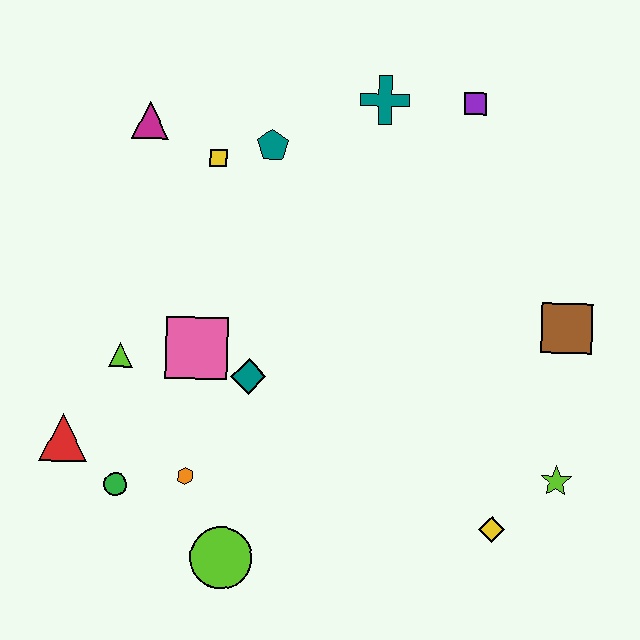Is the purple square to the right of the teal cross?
Yes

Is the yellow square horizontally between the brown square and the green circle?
Yes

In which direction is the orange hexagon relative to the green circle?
The orange hexagon is to the right of the green circle.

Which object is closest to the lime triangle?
The pink square is closest to the lime triangle.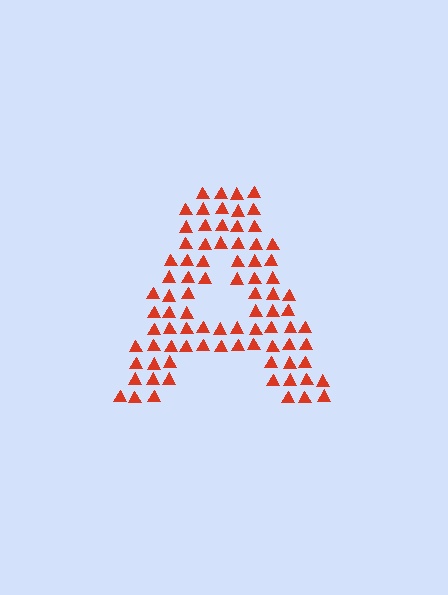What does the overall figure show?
The overall figure shows the letter A.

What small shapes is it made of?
It is made of small triangles.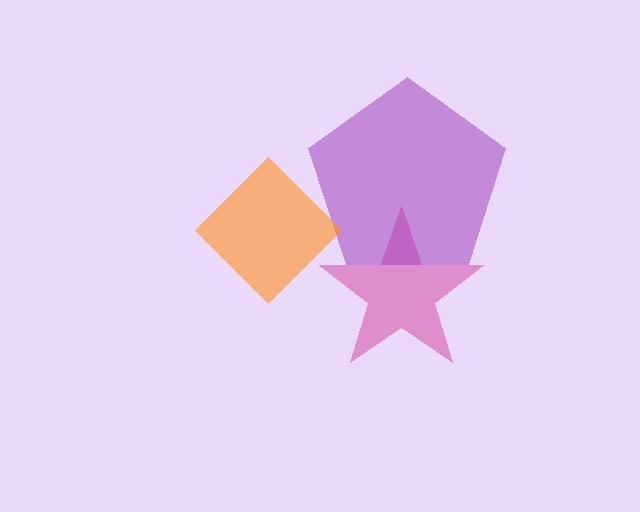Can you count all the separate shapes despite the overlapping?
Yes, there are 3 separate shapes.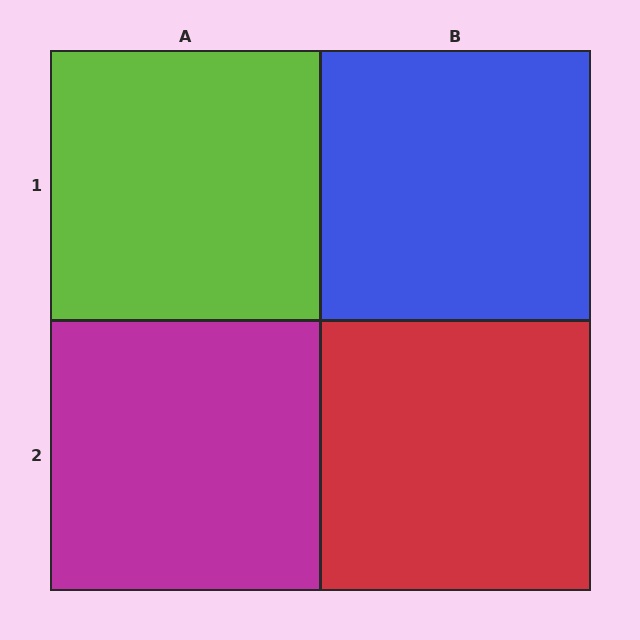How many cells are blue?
1 cell is blue.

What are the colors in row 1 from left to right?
Lime, blue.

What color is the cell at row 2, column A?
Magenta.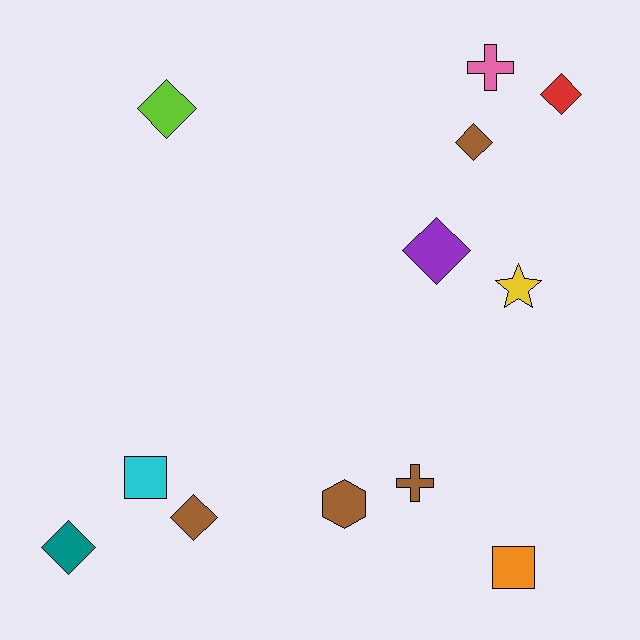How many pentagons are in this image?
There are no pentagons.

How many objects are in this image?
There are 12 objects.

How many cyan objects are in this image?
There is 1 cyan object.